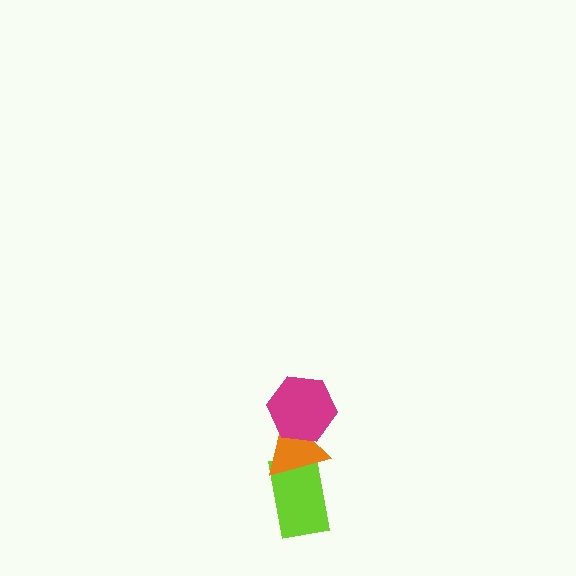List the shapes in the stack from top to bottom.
From top to bottom: the magenta hexagon, the orange triangle, the lime rectangle.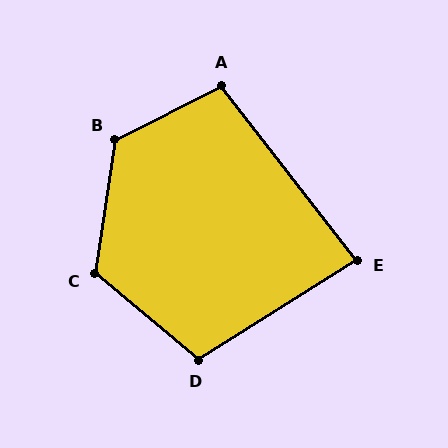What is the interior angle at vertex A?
Approximately 101 degrees (obtuse).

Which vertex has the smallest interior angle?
E, at approximately 84 degrees.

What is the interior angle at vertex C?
Approximately 121 degrees (obtuse).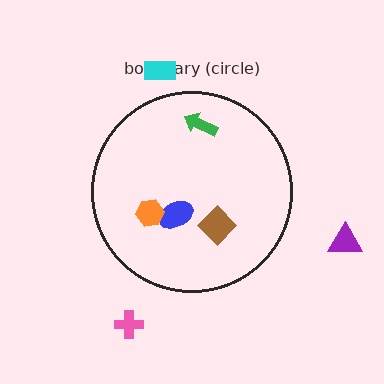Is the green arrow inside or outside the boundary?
Inside.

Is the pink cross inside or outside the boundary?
Outside.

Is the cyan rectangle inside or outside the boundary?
Outside.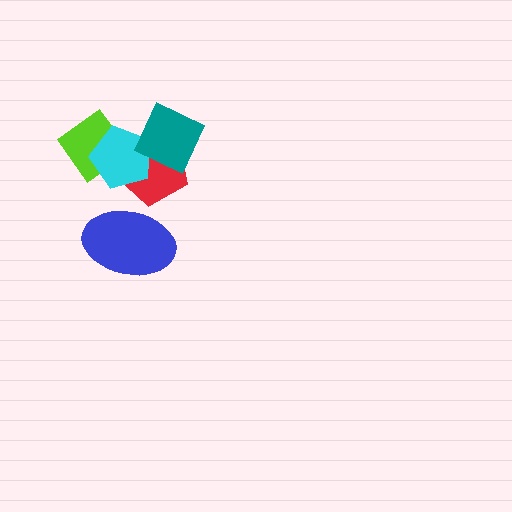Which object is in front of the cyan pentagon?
The teal diamond is in front of the cyan pentagon.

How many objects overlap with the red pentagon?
3 objects overlap with the red pentagon.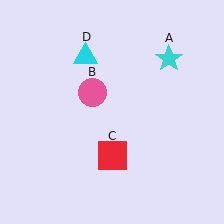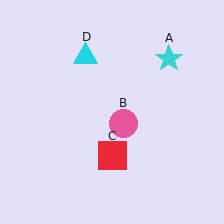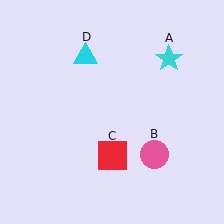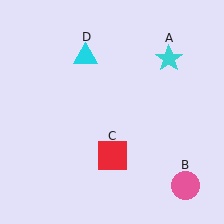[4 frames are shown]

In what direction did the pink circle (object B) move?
The pink circle (object B) moved down and to the right.